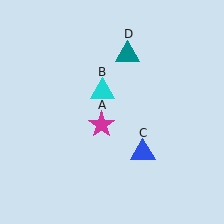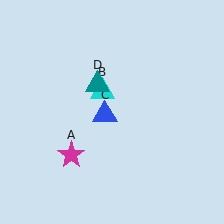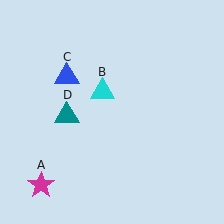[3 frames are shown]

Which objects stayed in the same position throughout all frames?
Cyan triangle (object B) remained stationary.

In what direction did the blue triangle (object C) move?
The blue triangle (object C) moved up and to the left.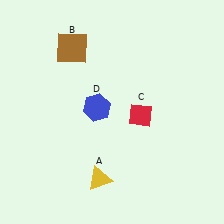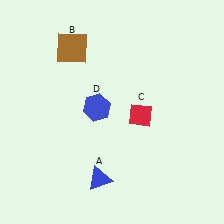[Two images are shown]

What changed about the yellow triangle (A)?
In Image 1, A is yellow. In Image 2, it changed to blue.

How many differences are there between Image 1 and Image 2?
There is 1 difference between the two images.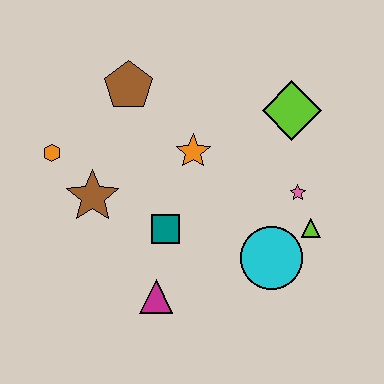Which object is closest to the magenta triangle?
The teal square is closest to the magenta triangle.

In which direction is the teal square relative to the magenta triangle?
The teal square is above the magenta triangle.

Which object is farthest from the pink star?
The orange hexagon is farthest from the pink star.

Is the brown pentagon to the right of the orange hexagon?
Yes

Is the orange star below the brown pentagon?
Yes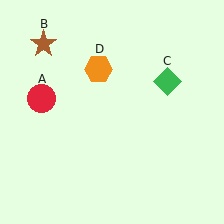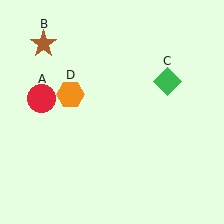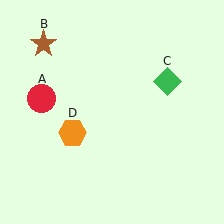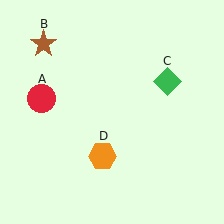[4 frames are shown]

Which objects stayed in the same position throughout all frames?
Red circle (object A) and brown star (object B) and green diamond (object C) remained stationary.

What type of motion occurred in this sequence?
The orange hexagon (object D) rotated counterclockwise around the center of the scene.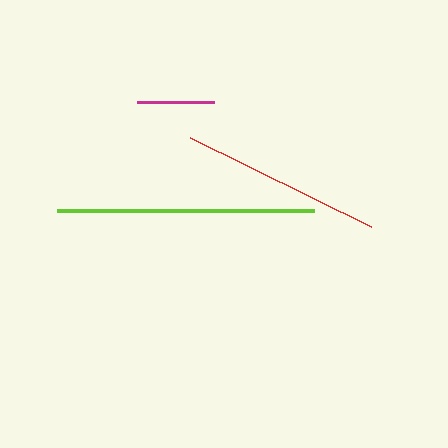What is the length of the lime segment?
The lime segment is approximately 258 pixels long.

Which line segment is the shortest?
The magenta line is the shortest at approximately 77 pixels.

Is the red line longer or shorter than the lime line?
The lime line is longer than the red line.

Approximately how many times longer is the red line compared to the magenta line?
The red line is approximately 2.6 times the length of the magenta line.